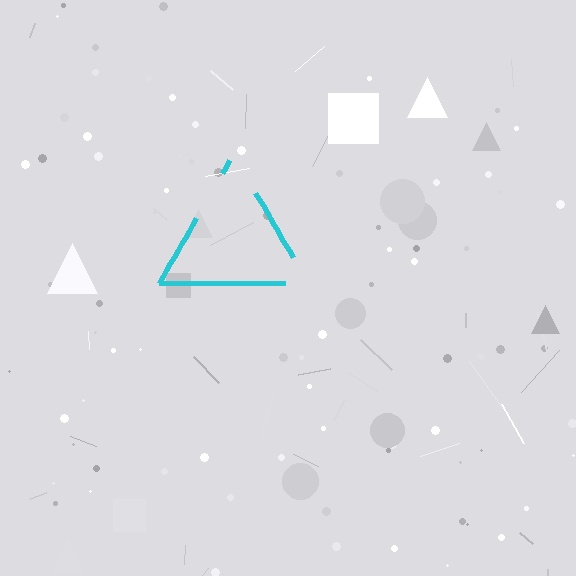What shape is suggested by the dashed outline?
The dashed outline suggests a triangle.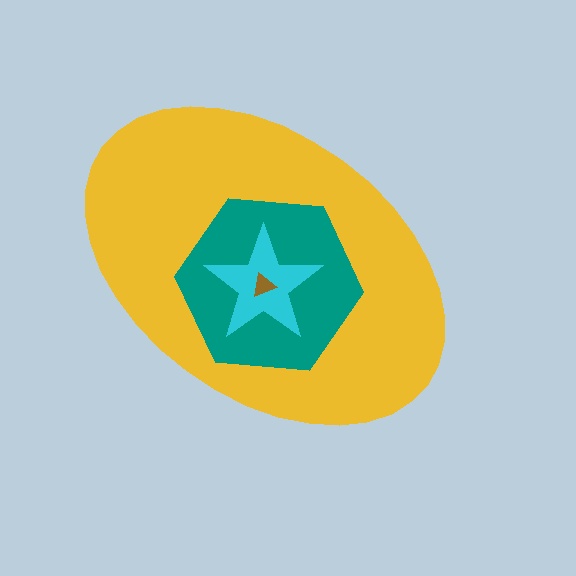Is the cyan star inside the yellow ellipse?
Yes.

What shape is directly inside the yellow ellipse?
The teal hexagon.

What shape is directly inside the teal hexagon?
The cyan star.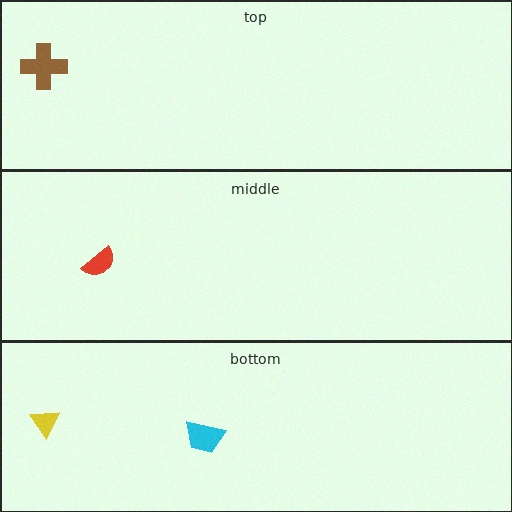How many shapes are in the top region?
1.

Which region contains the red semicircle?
The middle region.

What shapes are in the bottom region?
The cyan trapezoid, the yellow triangle.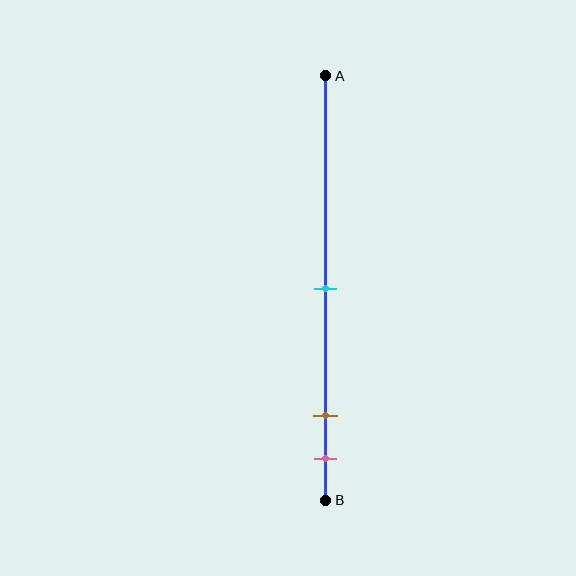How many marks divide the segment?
There are 3 marks dividing the segment.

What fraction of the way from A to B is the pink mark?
The pink mark is approximately 90% (0.9) of the way from A to B.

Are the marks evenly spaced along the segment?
No, the marks are not evenly spaced.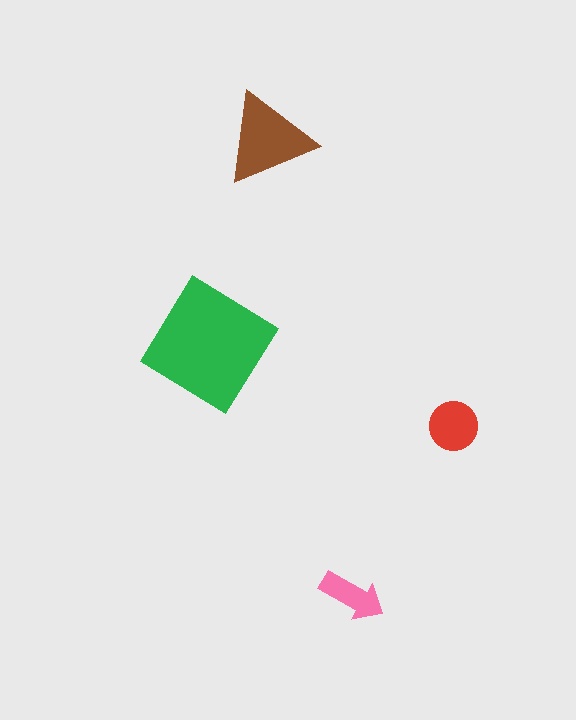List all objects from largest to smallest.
The green diamond, the brown triangle, the red circle, the pink arrow.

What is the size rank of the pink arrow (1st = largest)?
4th.